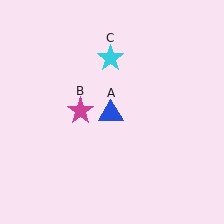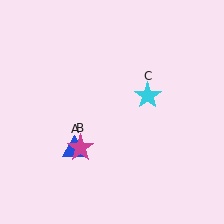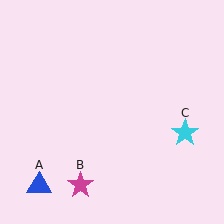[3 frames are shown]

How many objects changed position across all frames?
3 objects changed position: blue triangle (object A), magenta star (object B), cyan star (object C).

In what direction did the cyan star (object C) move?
The cyan star (object C) moved down and to the right.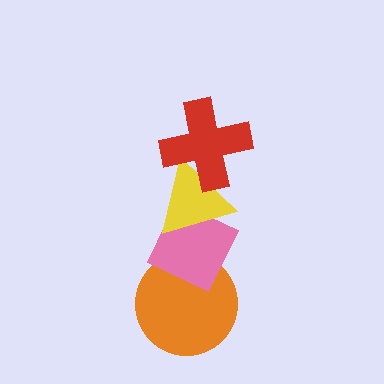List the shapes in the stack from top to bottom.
From top to bottom: the red cross, the yellow triangle, the pink diamond, the orange circle.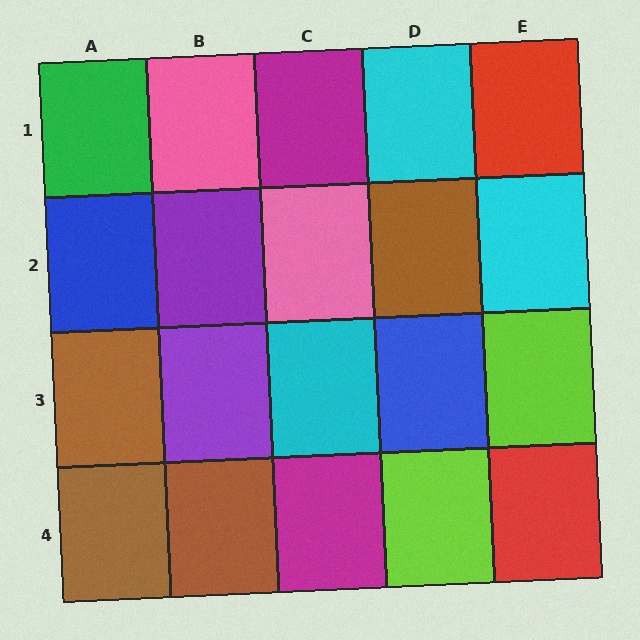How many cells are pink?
2 cells are pink.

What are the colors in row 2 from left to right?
Blue, purple, pink, brown, cyan.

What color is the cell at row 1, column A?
Green.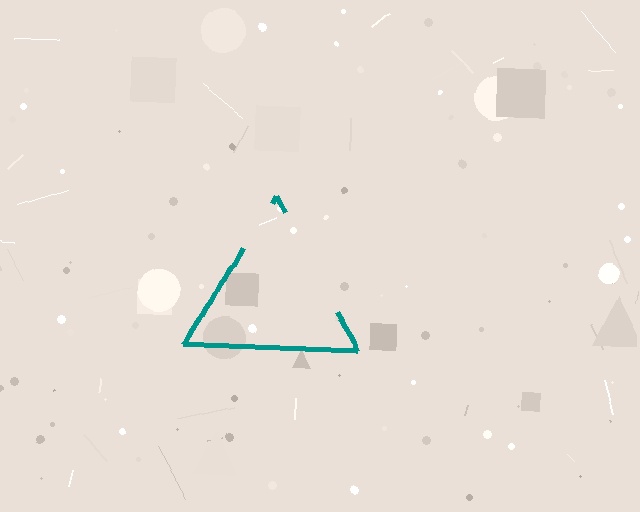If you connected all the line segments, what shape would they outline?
They would outline a triangle.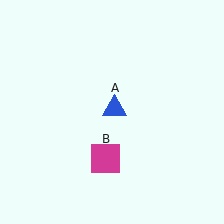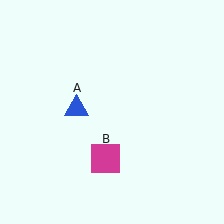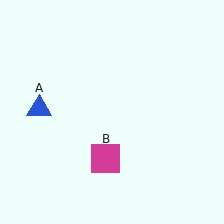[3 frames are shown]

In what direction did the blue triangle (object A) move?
The blue triangle (object A) moved left.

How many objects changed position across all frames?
1 object changed position: blue triangle (object A).